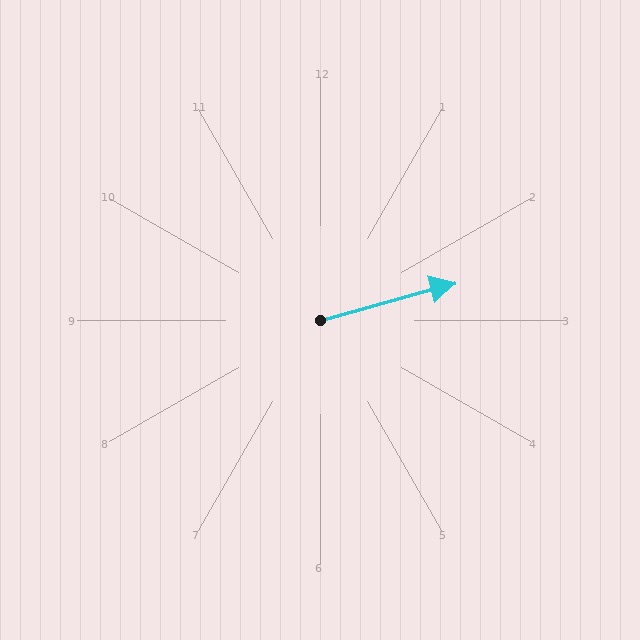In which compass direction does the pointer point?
East.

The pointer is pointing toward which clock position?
Roughly 2 o'clock.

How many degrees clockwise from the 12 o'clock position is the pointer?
Approximately 74 degrees.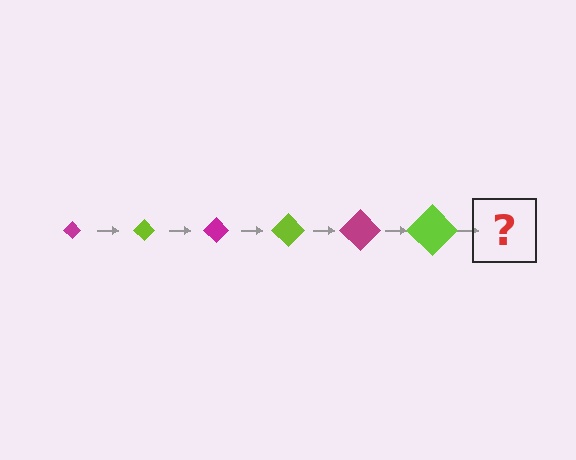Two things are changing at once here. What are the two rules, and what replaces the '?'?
The two rules are that the diamond grows larger each step and the color cycles through magenta and lime. The '?' should be a magenta diamond, larger than the previous one.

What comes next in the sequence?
The next element should be a magenta diamond, larger than the previous one.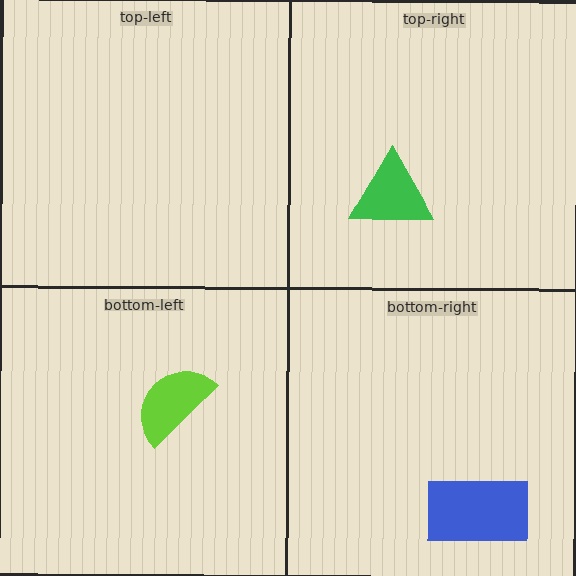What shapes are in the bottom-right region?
The blue rectangle.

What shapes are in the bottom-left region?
The lime semicircle.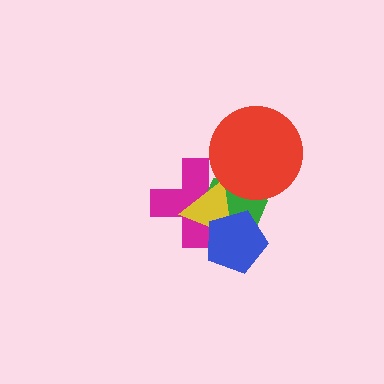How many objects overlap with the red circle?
2 objects overlap with the red circle.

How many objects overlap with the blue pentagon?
3 objects overlap with the blue pentagon.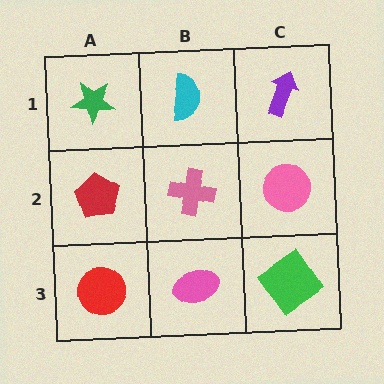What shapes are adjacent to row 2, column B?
A cyan semicircle (row 1, column B), a pink ellipse (row 3, column B), a red pentagon (row 2, column A), a pink circle (row 2, column C).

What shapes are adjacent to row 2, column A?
A green star (row 1, column A), a red circle (row 3, column A), a pink cross (row 2, column B).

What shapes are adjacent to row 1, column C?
A pink circle (row 2, column C), a cyan semicircle (row 1, column B).